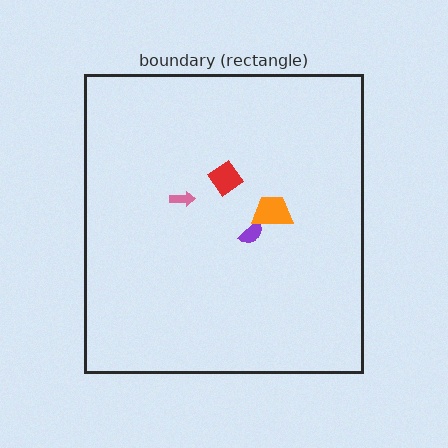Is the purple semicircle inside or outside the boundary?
Inside.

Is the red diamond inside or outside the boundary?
Inside.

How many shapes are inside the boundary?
4 inside, 0 outside.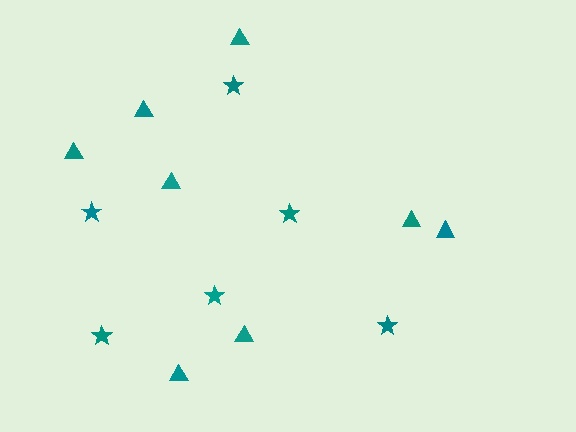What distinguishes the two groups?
There are 2 groups: one group of stars (6) and one group of triangles (8).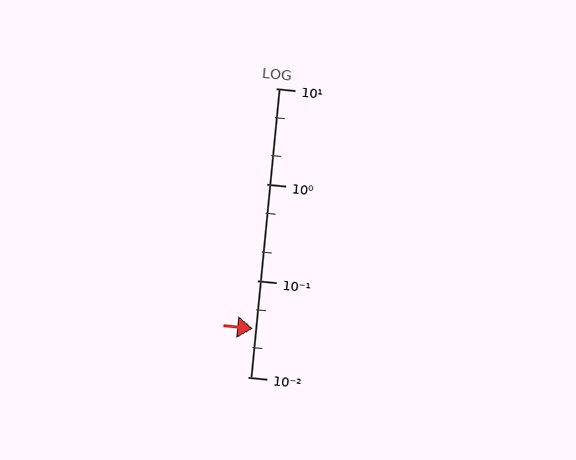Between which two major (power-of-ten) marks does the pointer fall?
The pointer is between 0.01 and 0.1.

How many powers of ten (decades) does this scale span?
The scale spans 3 decades, from 0.01 to 10.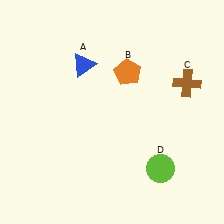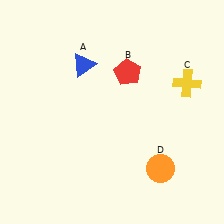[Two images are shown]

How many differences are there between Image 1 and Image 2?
There are 3 differences between the two images.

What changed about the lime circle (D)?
In Image 1, D is lime. In Image 2, it changed to orange.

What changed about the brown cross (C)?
In Image 1, C is brown. In Image 2, it changed to yellow.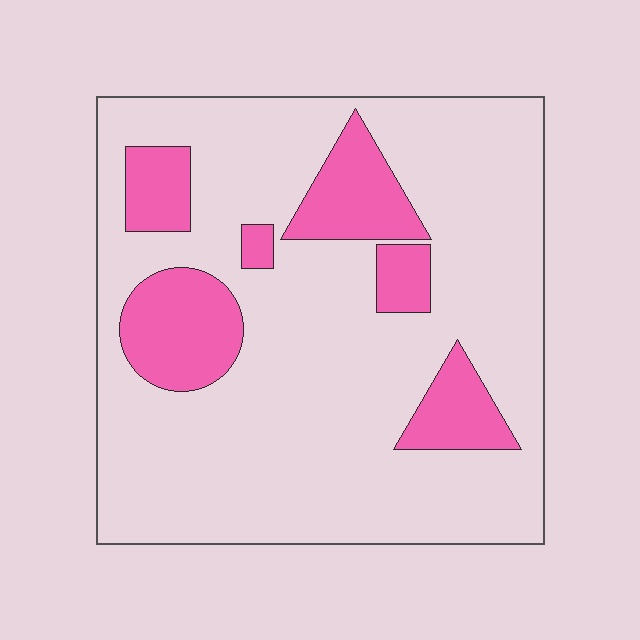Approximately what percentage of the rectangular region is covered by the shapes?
Approximately 20%.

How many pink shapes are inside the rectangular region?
6.